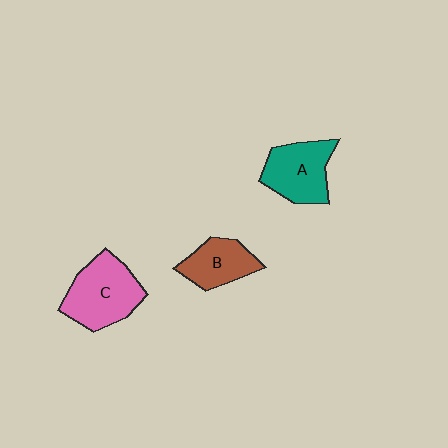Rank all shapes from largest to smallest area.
From largest to smallest: C (pink), A (teal), B (brown).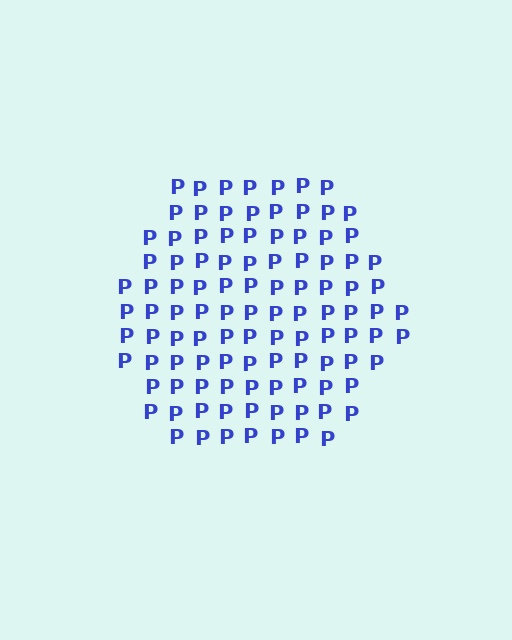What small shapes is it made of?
It is made of small letter P's.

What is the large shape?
The large shape is a hexagon.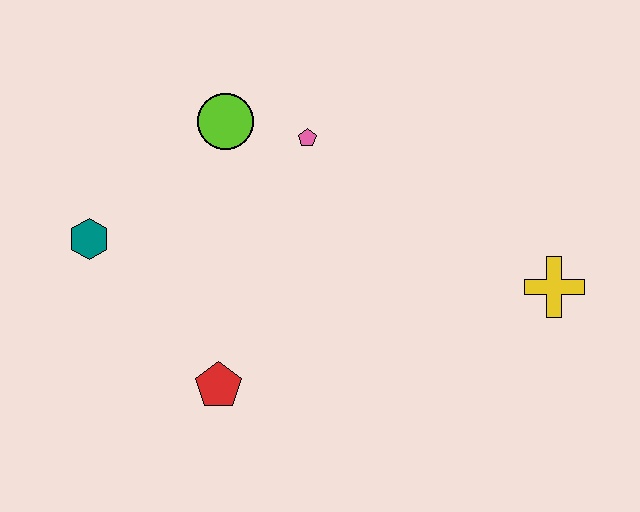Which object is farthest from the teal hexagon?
The yellow cross is farthest from the teal hexagon.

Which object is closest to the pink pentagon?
The lime circle is closest to the pink pentagon.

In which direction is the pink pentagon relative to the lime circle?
The pink pentagon is to the right of the lime circle.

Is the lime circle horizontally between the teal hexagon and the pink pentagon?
Yes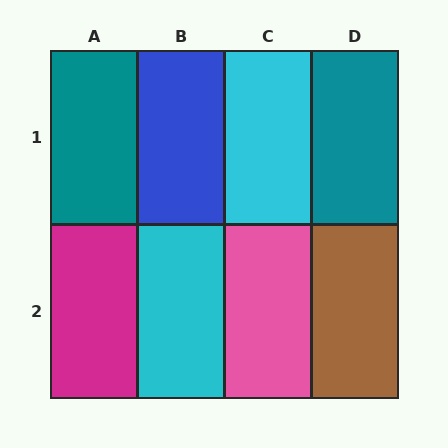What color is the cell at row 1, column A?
Teal.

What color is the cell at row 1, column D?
Teal.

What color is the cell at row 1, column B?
Blue.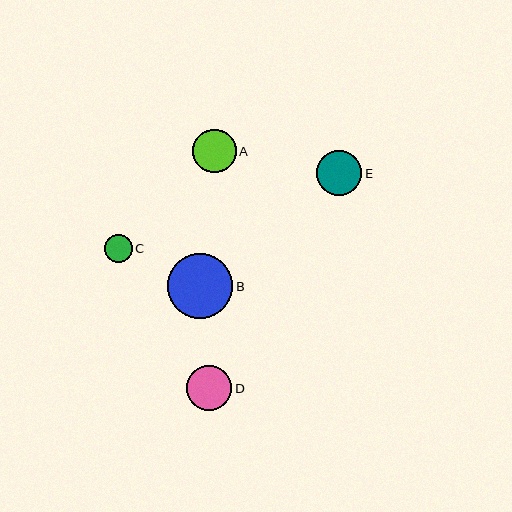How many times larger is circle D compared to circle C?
Circle D is approximately 1.6 times the size of circle C.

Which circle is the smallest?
Circle C is the smallest with a size of approximately 28 pixels.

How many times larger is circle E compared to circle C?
Circle E is approximately 1.6 times the size of circle C.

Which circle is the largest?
Circle B is the largest with a size of approximately 65 pixels.